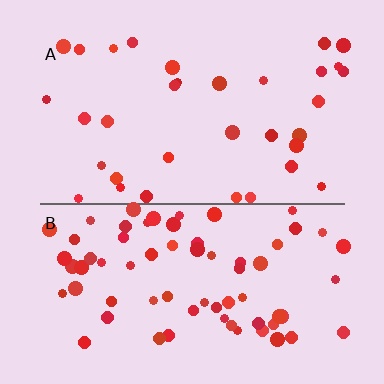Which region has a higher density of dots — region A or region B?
B (the bottom).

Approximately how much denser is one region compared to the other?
Approximately 2.1× — region B over region A.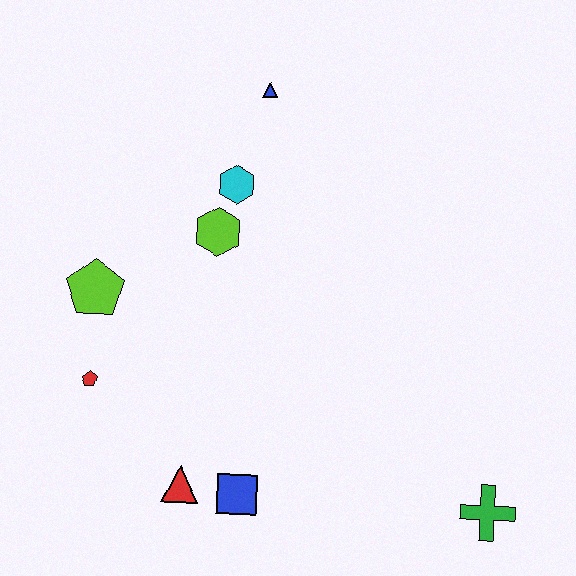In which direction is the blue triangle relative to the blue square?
The blue triangle is above the blue square.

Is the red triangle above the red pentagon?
No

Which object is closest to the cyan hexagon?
The lime hexagon is closest to the cyan hexagon.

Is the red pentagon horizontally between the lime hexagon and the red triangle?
No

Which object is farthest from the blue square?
The blue triangle is farthest from the blue square.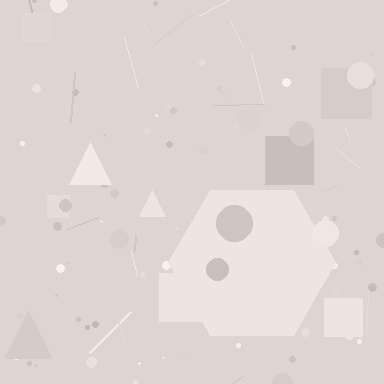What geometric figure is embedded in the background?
A hexagon is embedded in the background.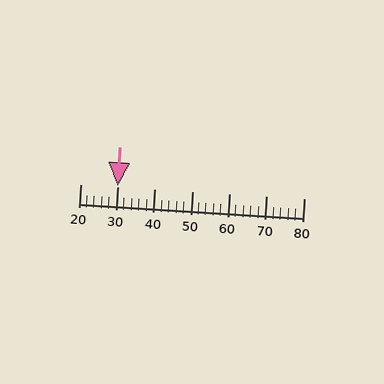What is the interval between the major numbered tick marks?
The major tick marks are spaced 10 units apart.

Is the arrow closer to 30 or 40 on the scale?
The arrow is closer to 30.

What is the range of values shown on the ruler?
The ruler shows values from 20 to 80.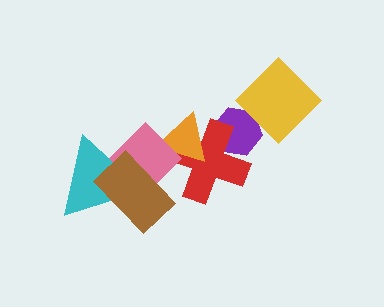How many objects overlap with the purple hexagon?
2 objects overlap with the purple hexagon.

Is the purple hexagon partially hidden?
Yes, it is partially covered by another shape.